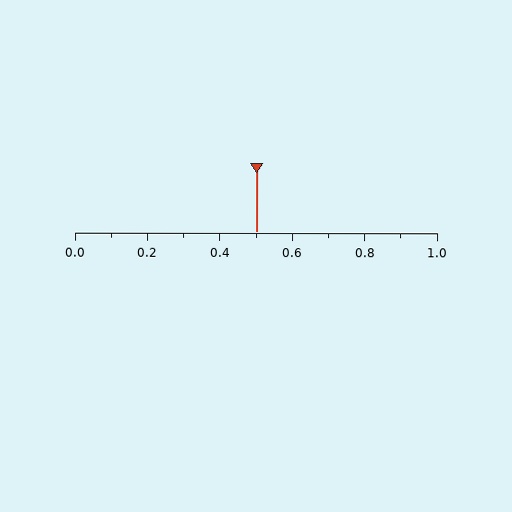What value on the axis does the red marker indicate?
The marker indicates approximately 0.5.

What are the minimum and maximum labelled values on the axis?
The axis runs from 0.0 to 1.0.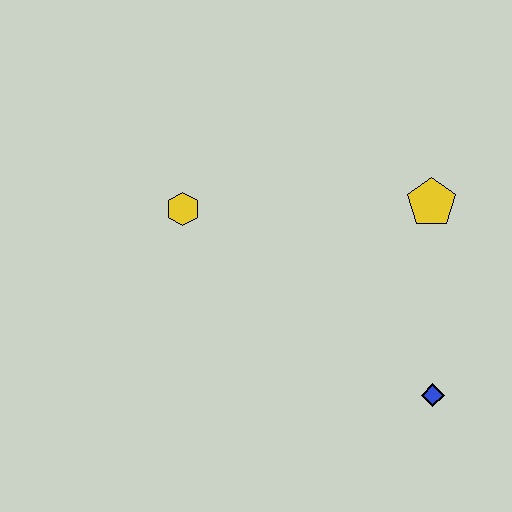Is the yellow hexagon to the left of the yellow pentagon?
Yes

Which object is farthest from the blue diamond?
The yellow hexagon is farthest from the blue diamond.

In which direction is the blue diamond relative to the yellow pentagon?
The blue diamond is below the yellow pentagon.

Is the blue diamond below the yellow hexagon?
Yes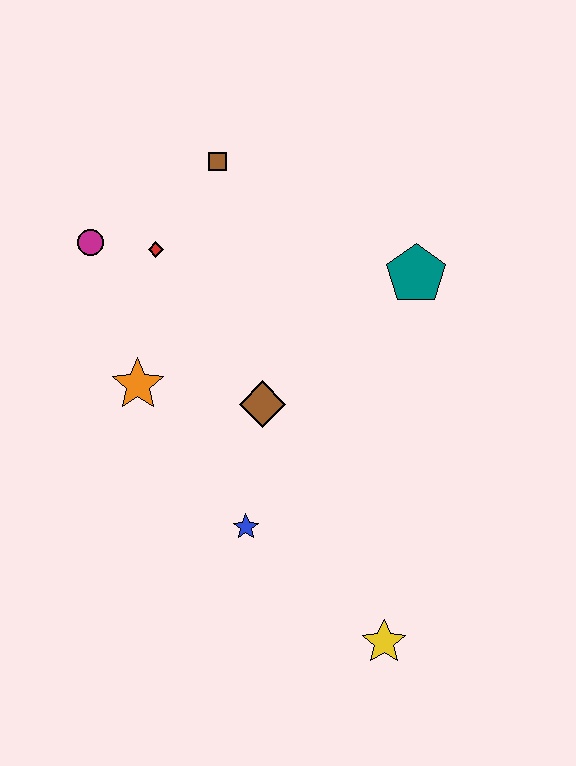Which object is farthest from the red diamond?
The yellow star is farthest from the red diamond.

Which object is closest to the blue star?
The brown diamond is closest to the blue star.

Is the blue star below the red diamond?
Yes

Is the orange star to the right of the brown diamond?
No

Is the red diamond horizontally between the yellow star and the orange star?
Yes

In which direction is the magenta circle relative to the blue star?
The magenta circle is above the blue star.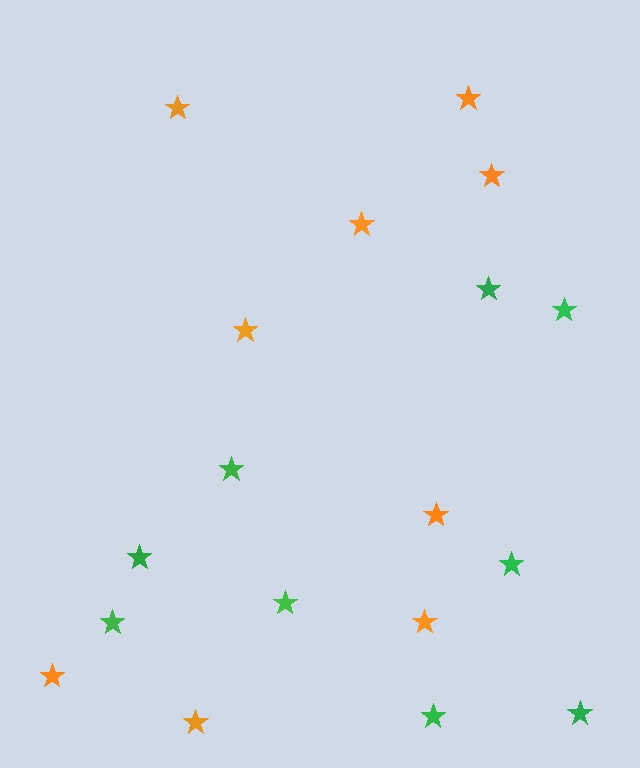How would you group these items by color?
There are 2 groups: one group of green stars (9) and one group of orange stars (9).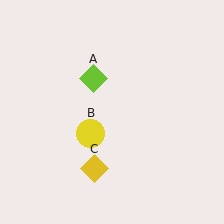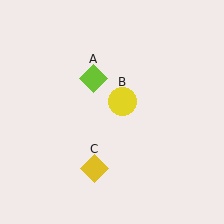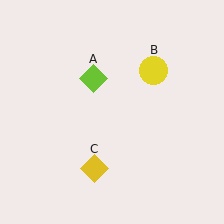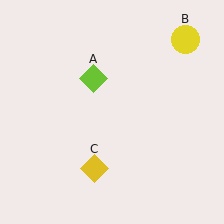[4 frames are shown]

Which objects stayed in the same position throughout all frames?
Lime diamond (object A) and yellow diamond (object C) remained stationary.